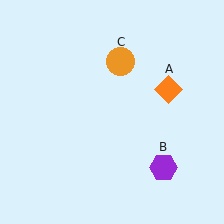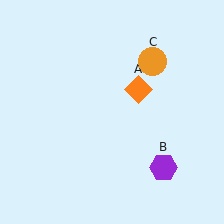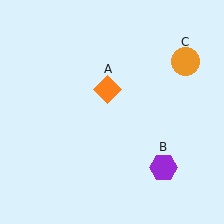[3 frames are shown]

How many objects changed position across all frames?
2 objects changed position: orange diamond (object A), orange circle (object C).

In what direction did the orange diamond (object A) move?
The orange diamond (object A) moved left.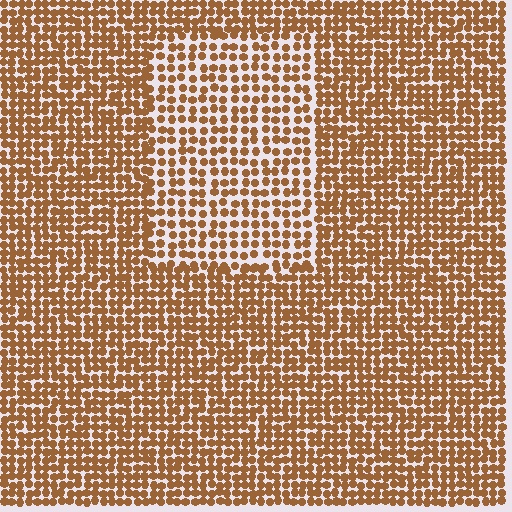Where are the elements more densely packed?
The elements are more densely packed outside the rectangle boundary.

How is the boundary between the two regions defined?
The boundary is defined by a change in element density (approximately 1.6x ratio). All elements are the same color, size, and shape.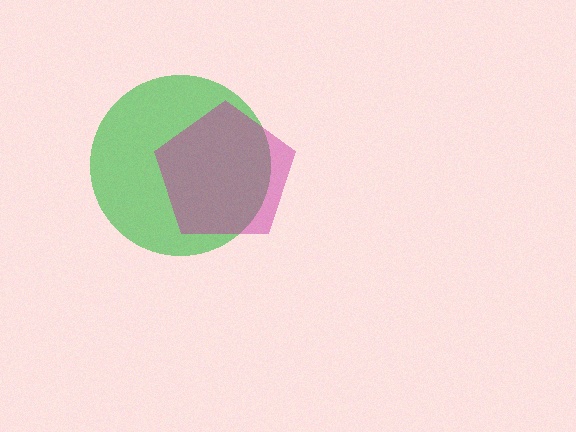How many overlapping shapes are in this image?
There are 2 overlapping shapes in the image.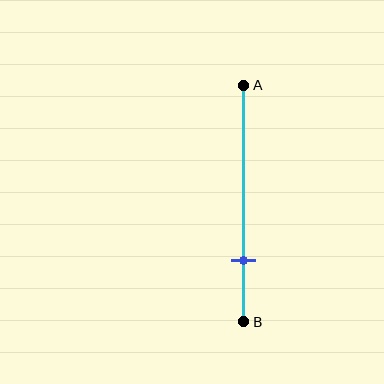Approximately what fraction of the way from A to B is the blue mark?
The blue mark is approximately 75% of the way from A to B.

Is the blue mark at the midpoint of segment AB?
No, the mark is at about 75% from A, not at the 50% midpoint.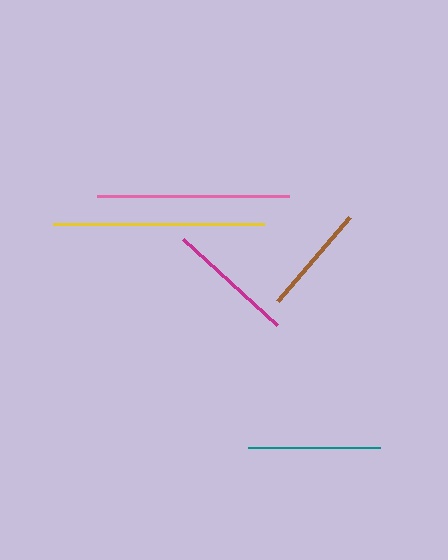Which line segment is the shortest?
The brown line is the shortest at approximately 111 pixels.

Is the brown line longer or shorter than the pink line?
The pink line is longer than the brown line.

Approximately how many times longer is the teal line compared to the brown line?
The teal line is approximately 1.2 times the length of the brown line.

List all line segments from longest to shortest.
From longest to shortest: yellow, pink, teal, magenta, brown.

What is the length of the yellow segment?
The yellow segment is approximately 211 pixels long.